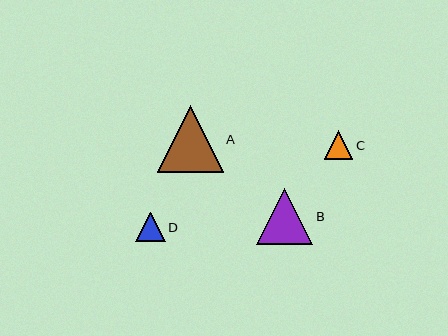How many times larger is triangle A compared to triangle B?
Triangle A is approximately 1.2 times the size of triangle B.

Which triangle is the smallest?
Triangle C is the smallest with a size of approximately 28 pixels.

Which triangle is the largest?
Triangle A is the largest with a size of approximately 66 pixels.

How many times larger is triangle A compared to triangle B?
Triangle A is approximately 1.2 times the size of triangle B.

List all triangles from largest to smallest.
From largest to smallest: A, B, D, C.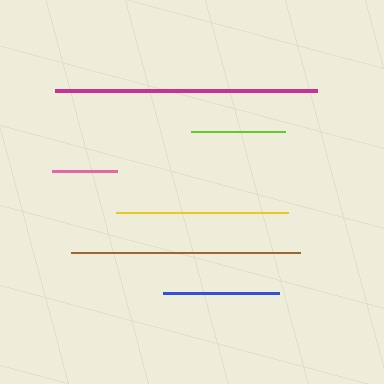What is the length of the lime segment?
The lime segment is approximately 93 pixels long.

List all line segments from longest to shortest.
From longest to shortest: magenta, brown, yellow, blue, lime, pink.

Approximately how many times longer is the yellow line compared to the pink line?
The yellow line is approximately 2.6 times the length of the pink line.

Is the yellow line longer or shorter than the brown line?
The brown line is longer than the yellow line.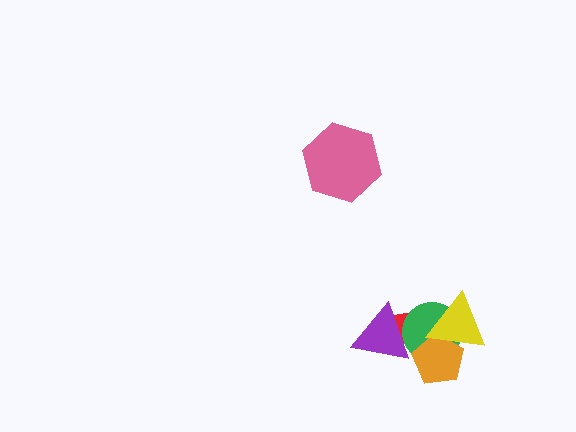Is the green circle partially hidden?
Yes, it is partially covered by another shape.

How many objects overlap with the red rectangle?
4 objects overlap with the red rectangle.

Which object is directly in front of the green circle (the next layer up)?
The orange pentagon is directly in front of the green circle.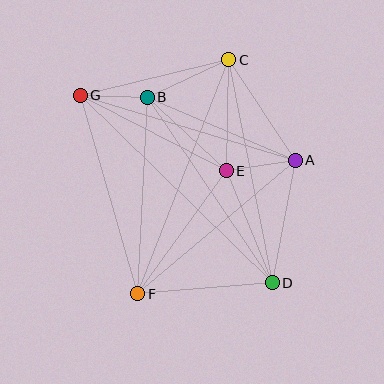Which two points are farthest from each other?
Points D and G are farthest from each other.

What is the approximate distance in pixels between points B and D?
The distance between B and D is approximately 224 pixels.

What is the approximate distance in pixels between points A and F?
The distance between A and F is approximately 206 pixels.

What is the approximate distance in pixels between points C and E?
The distance between C and E is approximately 111 pixels.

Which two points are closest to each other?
Points B and G are closest to each other.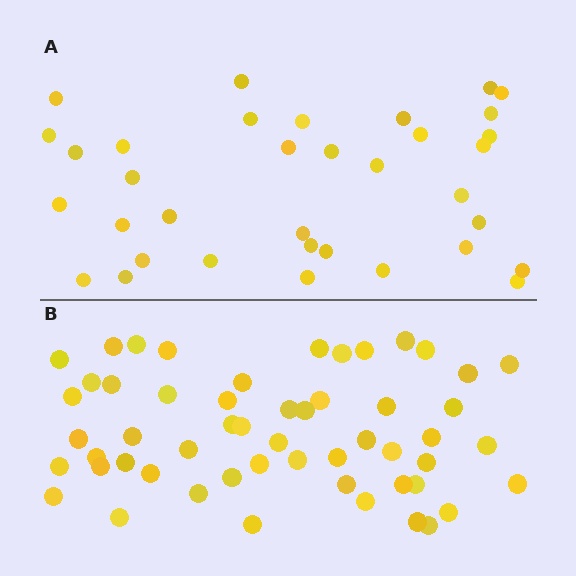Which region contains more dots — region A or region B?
Region B (the bottom region) has more dots.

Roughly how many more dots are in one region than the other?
Region B has approximately 20 more dots than region A.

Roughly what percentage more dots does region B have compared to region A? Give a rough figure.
About 55% more.